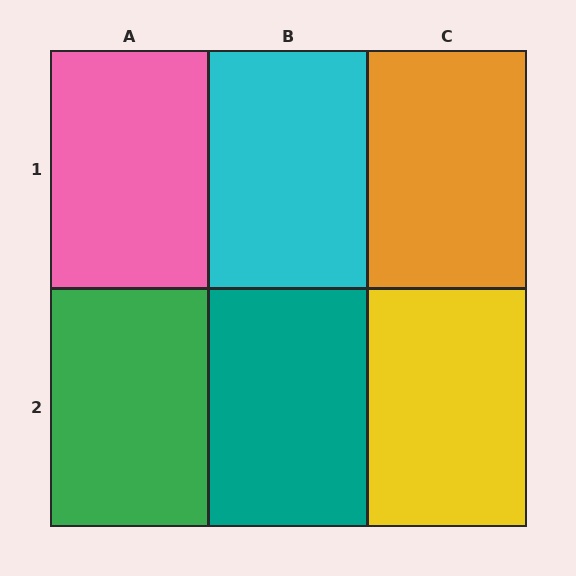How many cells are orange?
1 cell is orange.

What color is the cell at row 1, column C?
Orange.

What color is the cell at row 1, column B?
Cyan.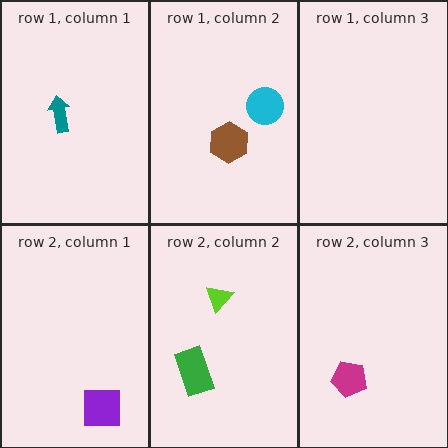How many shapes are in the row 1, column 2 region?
2.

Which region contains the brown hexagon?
The row 1, column 2 region.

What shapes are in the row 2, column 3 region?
The magenta pentagon.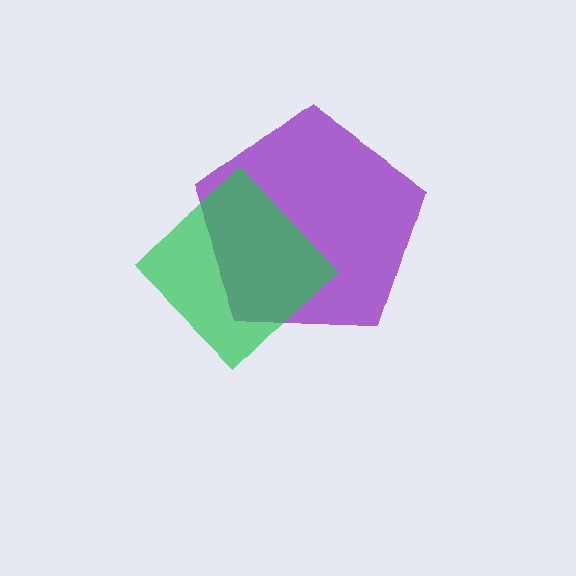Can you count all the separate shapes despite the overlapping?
Yes, there are 2 separate shapes.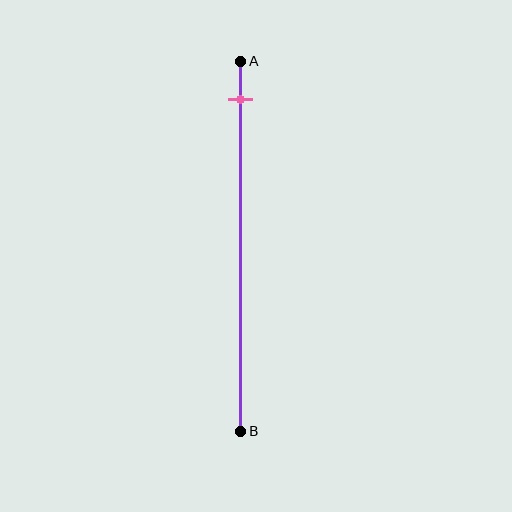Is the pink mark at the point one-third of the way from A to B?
No, the mark is at about 10% from A, not at the 33% one-third point.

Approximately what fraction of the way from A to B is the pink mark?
The pink mark is approximately 10% of the way from A to B.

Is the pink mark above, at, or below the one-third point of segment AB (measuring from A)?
The pink mark is above the one-third point of segment AB.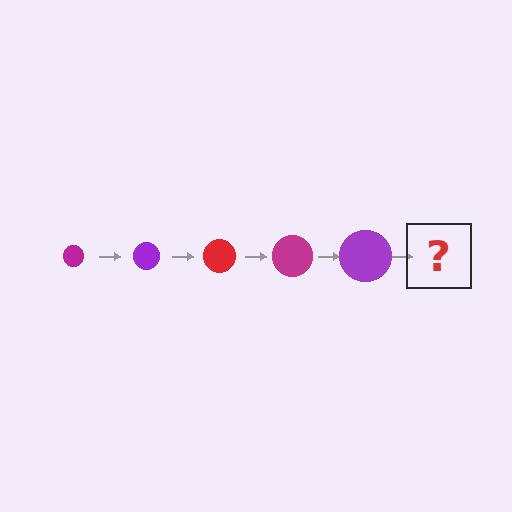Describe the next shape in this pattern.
It should be a red circle, larger than the previous one.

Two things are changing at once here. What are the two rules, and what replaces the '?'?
The two rules are that the circle grows larger each step and the color cycles through magenta, purple, and red. The '?' should be a red circle, larger than the previous one.